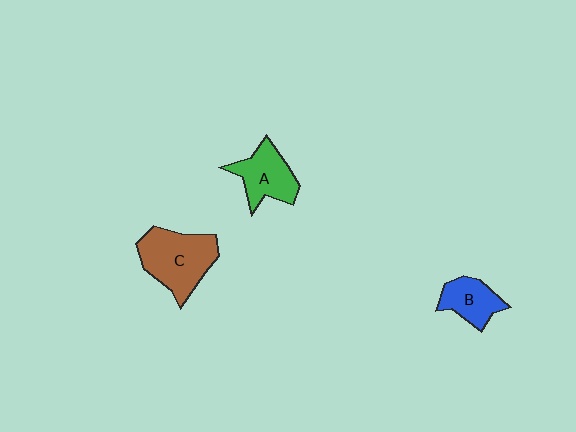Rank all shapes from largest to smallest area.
From largest to smallest: C (brown), A (green), B (blue).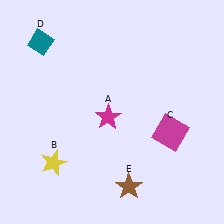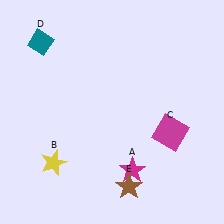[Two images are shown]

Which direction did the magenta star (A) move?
The magenta star (A) moved down.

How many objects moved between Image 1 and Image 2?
1 object moved between the two images.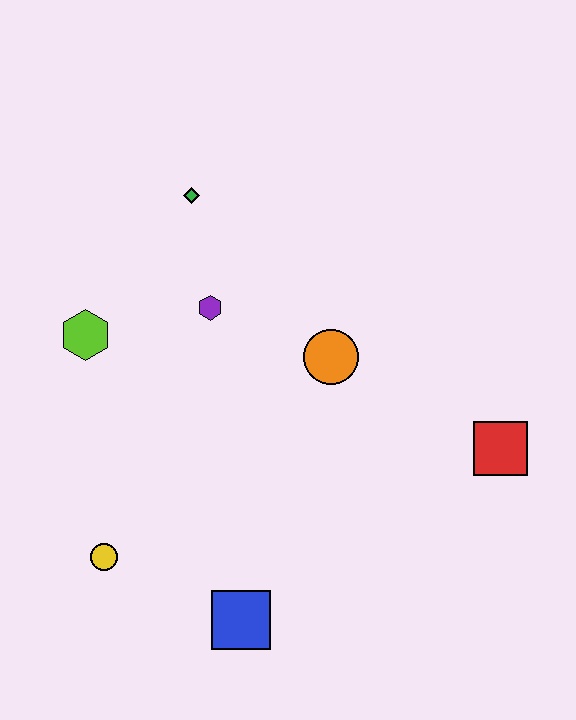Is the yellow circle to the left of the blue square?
Yes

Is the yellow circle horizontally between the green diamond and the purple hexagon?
No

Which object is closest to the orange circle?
The purple hexagon is closest to the orange circle.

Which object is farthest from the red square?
The lime hexagon is farthest from the red square.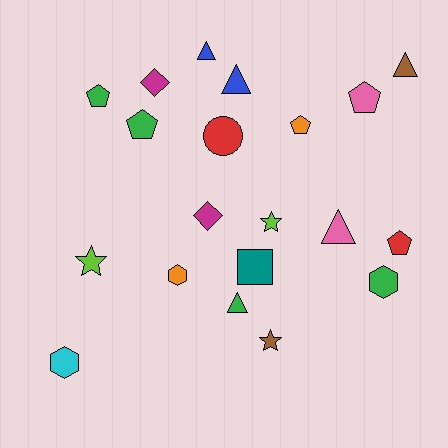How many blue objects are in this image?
There are 2 blue objects.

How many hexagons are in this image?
There are 3 hexagons.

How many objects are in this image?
There are 20 objects.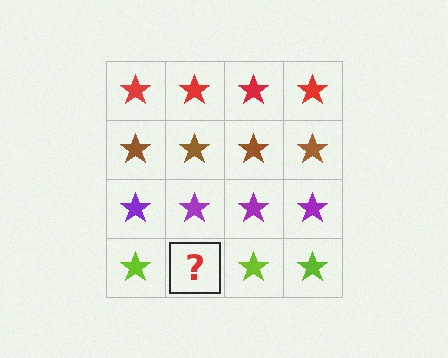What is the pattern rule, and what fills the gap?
The rule is that each row has a consistent color. The gap should be filled with a lime star.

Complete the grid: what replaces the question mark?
The question mark should be replaced with a lime star.